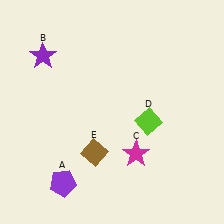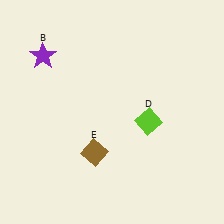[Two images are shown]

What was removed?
The magenta star (C), the purple pentagon (A) were removed in Image 2.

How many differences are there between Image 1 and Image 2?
There are 2 differences between the two images.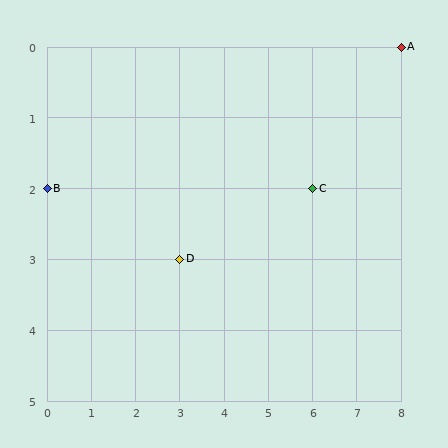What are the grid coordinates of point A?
Point A is at grid coordinates (8, 0).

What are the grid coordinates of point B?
Point B is at grid coordinates (0, 2).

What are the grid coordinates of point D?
Point D is at grid coordinates (3, 3).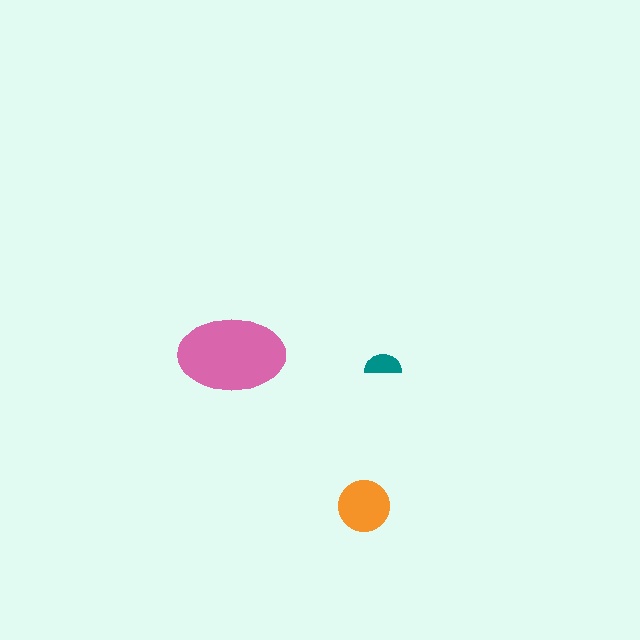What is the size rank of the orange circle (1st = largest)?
2nd.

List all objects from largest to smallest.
The pink ellipse, the orange circle, the teal semicircle.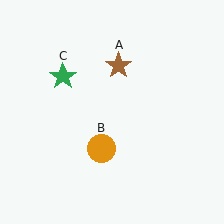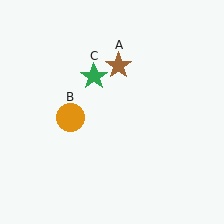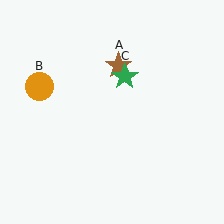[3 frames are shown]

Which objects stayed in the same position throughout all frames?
Brown star (object A) remained stationary.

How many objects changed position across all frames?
2 objects changed position: orange circle (object B), green star (object C).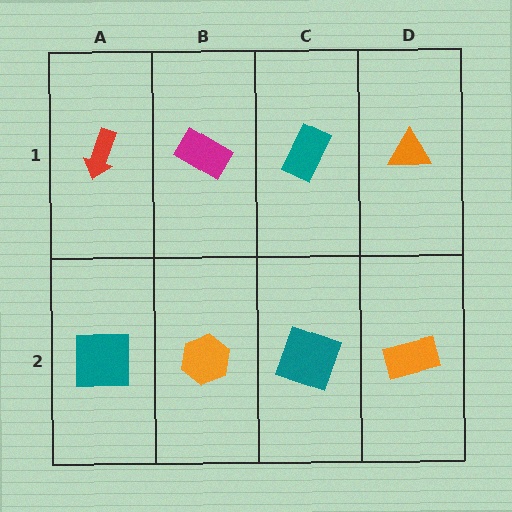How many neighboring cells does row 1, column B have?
3.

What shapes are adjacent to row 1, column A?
A teal square (row 2, column A), a magenta rectangle (row 1, column B).